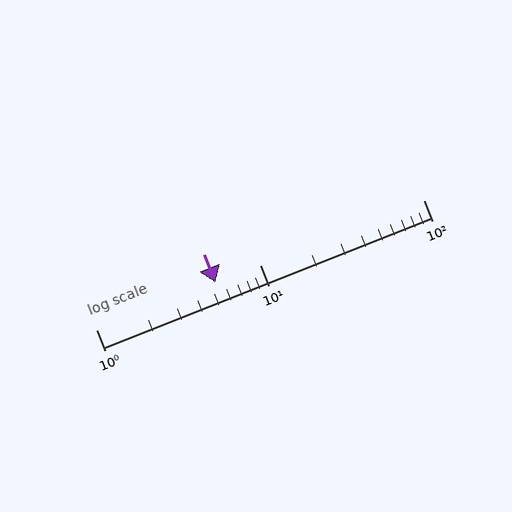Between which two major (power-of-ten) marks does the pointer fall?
The pointer is between 1 and 10.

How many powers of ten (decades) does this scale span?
The scale spans 2 decades, from 1 to 100.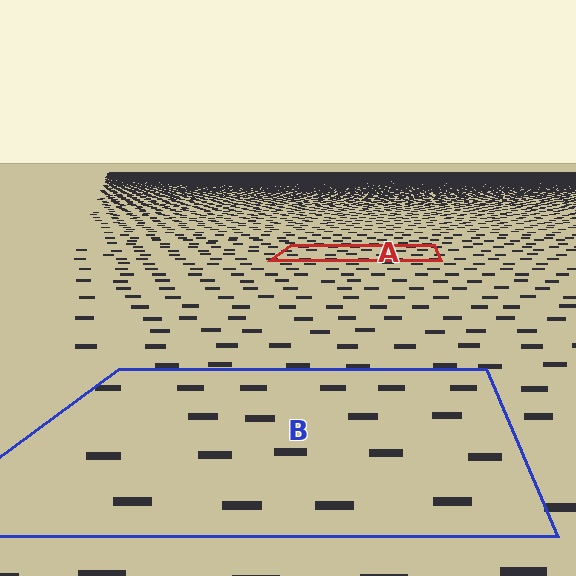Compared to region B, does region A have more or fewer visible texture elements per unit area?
Region A has more texture elements per unit area — they are packed more densely because it is farther away.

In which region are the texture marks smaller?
The texture marks are smaller in region A, because it is farther away.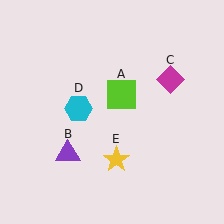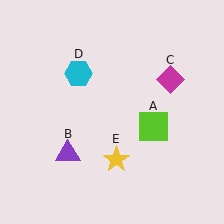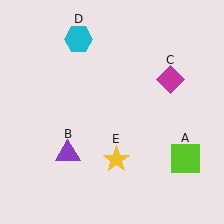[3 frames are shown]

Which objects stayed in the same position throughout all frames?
Purple triangle (object B) and magenta diamond (object C) and yellow star (object E) remained stationary.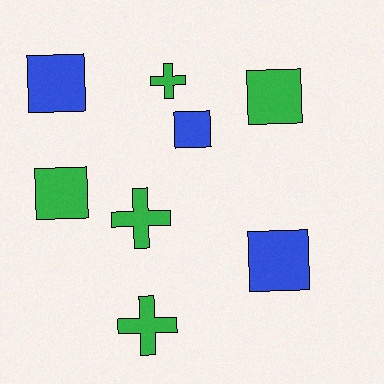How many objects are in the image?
There are 8 objects.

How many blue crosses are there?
There are no blue crosses.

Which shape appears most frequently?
Square, with 5 objects.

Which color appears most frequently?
Green, with 5 objects.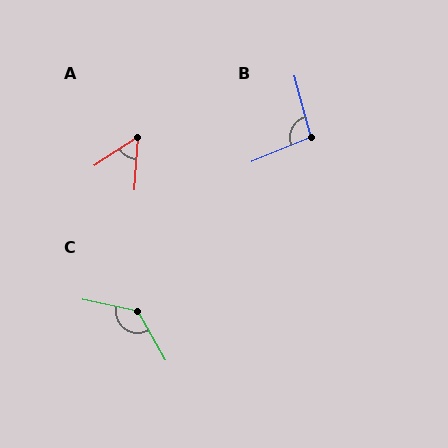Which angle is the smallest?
A, at approximately 54 degrees.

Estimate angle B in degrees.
Approximately 97 degrees.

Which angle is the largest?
C, at approximately 131 degrees.